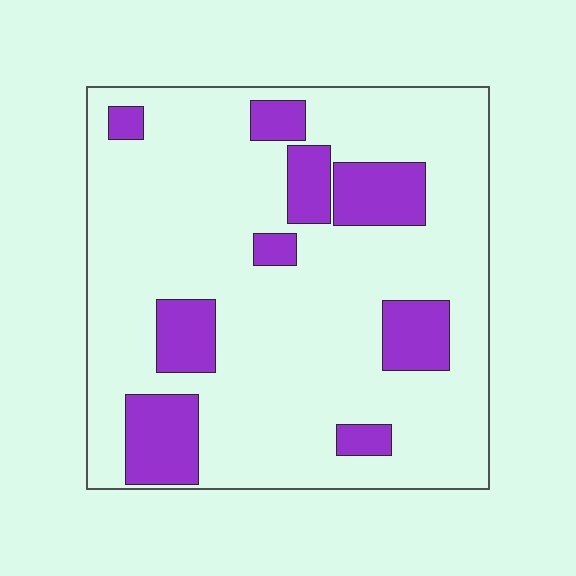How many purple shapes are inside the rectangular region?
9.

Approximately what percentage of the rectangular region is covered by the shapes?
Approximately 20%.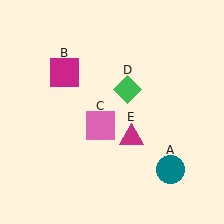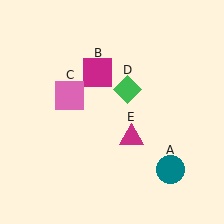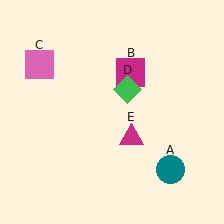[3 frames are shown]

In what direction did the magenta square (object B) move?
The magenta square (object B) moved right.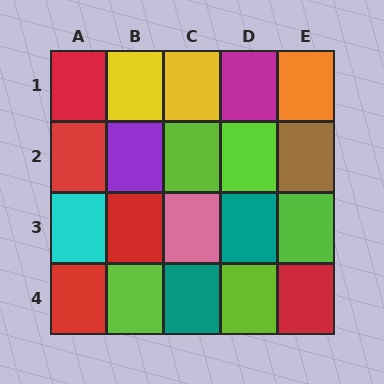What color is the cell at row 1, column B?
Yellow.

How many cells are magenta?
1 cell is magenta.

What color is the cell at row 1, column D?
Magenta.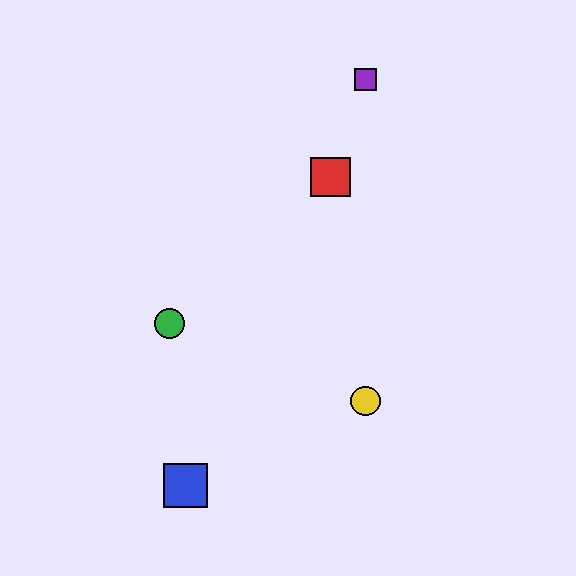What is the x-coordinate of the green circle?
The green circle is at x≈169.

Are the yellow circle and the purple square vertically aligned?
Yes, both are at x≈365.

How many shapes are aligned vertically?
2 shapes (the yellow circle, the purple square) are aligned vertically.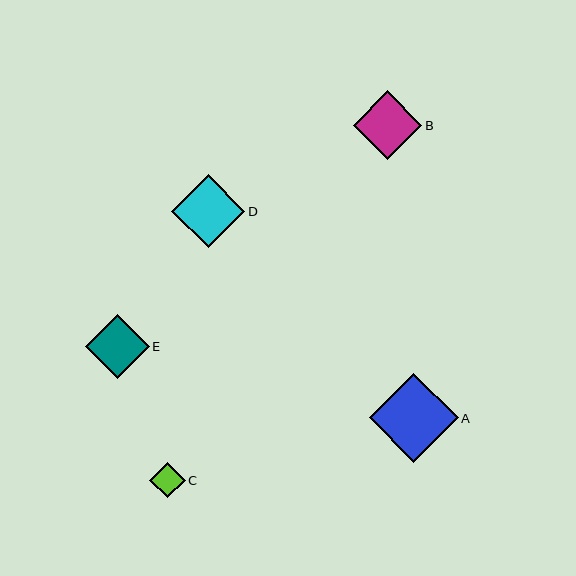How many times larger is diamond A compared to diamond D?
Diamond A is approximately 1.2 times the size of diamond D.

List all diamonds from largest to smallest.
From largest to smallest: A, D, B, E, C.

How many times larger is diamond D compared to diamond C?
Diamond D is approximately 2.0 times the size of diamond C.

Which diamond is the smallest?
Diamond C is the smallest with a size of approximately 36 pixels.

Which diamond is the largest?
Diamond A is the largest with a size of approximately 89 pixels.